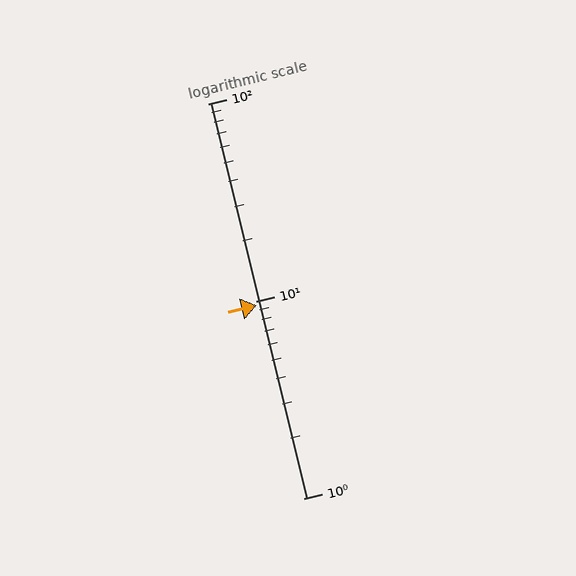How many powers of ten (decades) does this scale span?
The scale spans 2 decades, from 1 to 100.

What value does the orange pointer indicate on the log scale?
The pointer indicates approximately 9.5.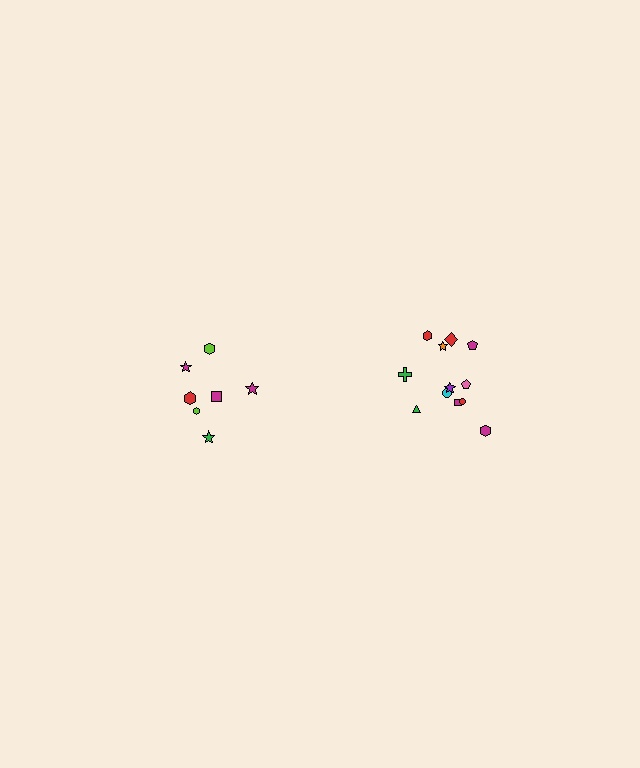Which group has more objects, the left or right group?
The right group.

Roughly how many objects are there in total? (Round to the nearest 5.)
Roughly 20 objects in total.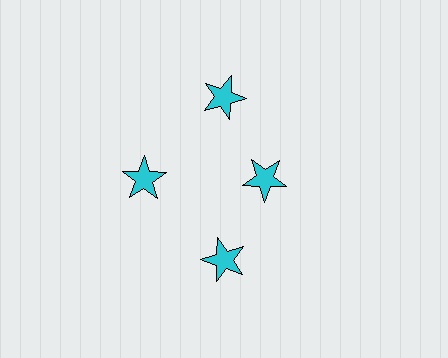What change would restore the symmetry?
The symmetry would be restored by moving it outward, back onto the ring so that all 4 stars sit at equal angles and equal distance from the center.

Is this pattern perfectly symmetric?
No. The 4 cyan stars are arranged in a ring, but one element near the 3 o'clock position is pulled inward toward the center, breaking the 4-fold rotational symmetry.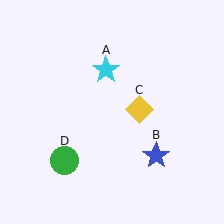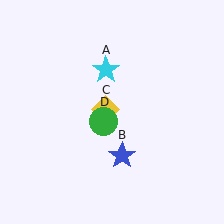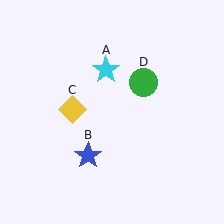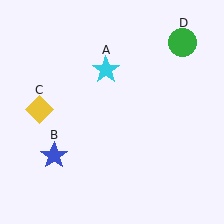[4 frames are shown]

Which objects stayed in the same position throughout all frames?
Cyan star (object A) remained stationary.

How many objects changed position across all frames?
3 objects changed position: blue star (object B), yellow diamond (object C), green circle (object D).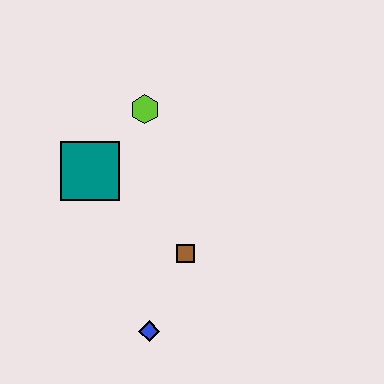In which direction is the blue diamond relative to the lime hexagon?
The blue diamond is below the lime hexagon.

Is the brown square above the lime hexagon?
No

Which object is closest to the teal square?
The lime hexagon is closest to the teal square.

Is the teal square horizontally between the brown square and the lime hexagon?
No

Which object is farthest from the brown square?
The lime hexagon is farthest from the brown square.